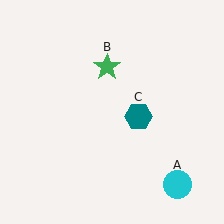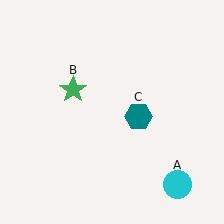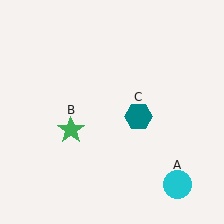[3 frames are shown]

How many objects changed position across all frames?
1 object changed position: green star (object B).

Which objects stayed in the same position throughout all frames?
Cyan circle (object A) and teal hexagon (object C) remained stationary.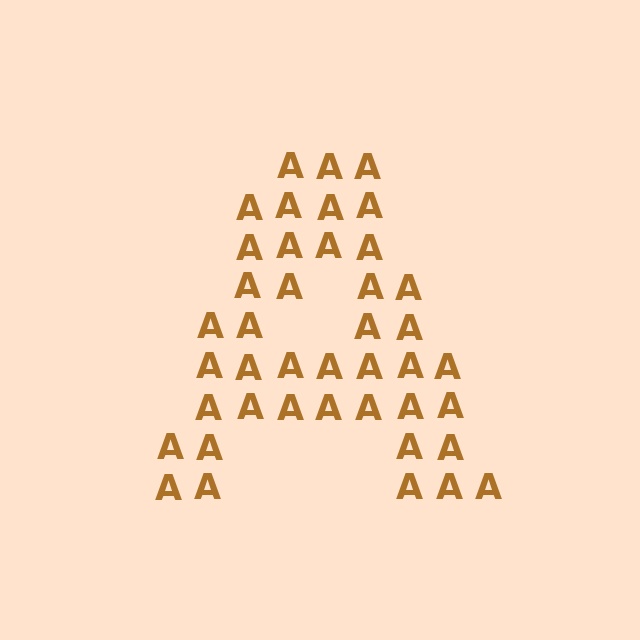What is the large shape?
The large shape is the letter A.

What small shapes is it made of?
It is made of small letter A's.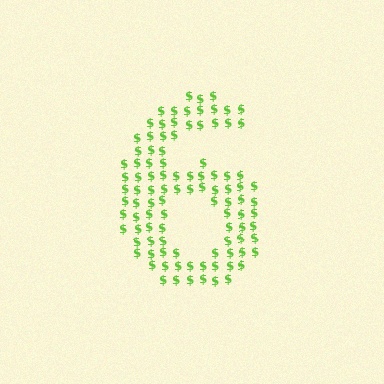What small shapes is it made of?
It is made of small dollar signs.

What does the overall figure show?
The overall figure shows the digit 6.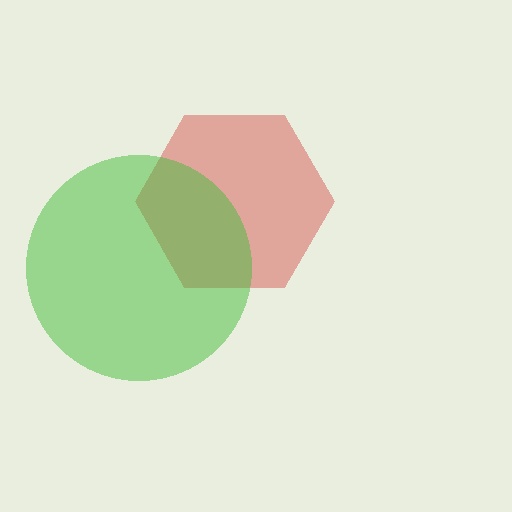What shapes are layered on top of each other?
The layered shapes are: a red hexagon, a green circle.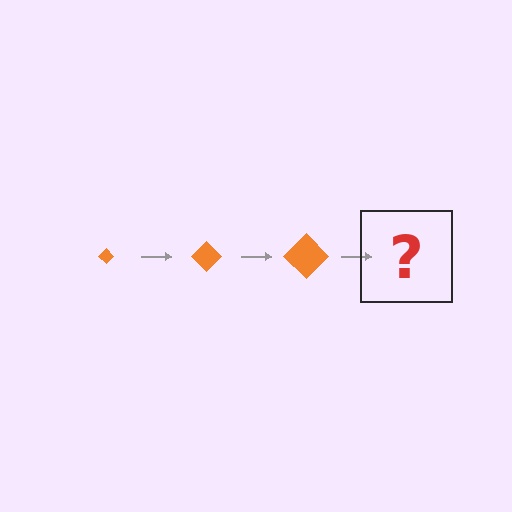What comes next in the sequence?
The next element should be an orange diamond, larger than the previous one.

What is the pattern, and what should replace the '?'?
The pattern is that the diamond gets progressively larger each step. The '?' should be an orange diamond, larger than the previous one.